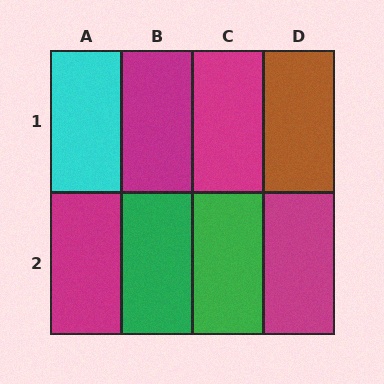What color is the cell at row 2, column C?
Green.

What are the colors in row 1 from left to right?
Cyan, magenta, magenta, brown.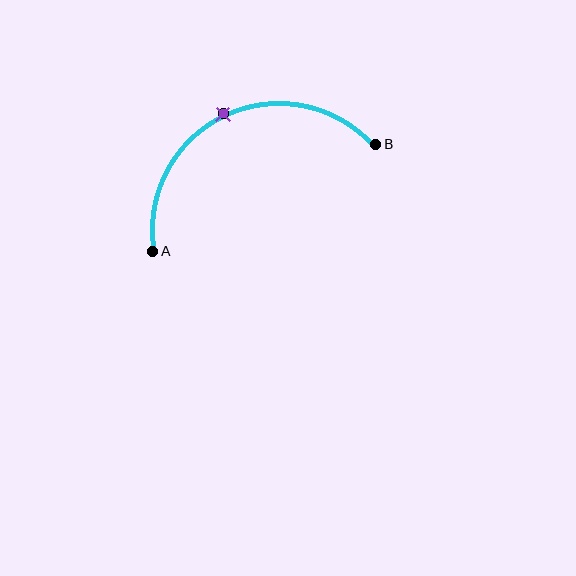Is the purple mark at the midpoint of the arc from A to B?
Yes. The purple mark lies on the arc at equal arc-length from both A and B — it is the arc midpoint.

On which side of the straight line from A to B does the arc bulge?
The arc bulges above the straight line connecting A and B.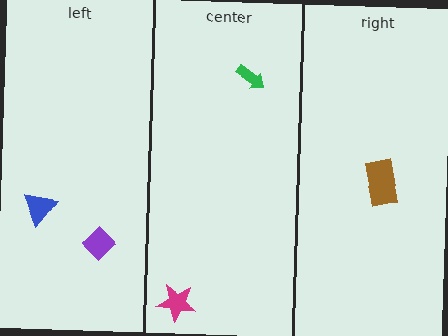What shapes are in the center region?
The magenta star, the green arrow.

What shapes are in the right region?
The brown rectangle.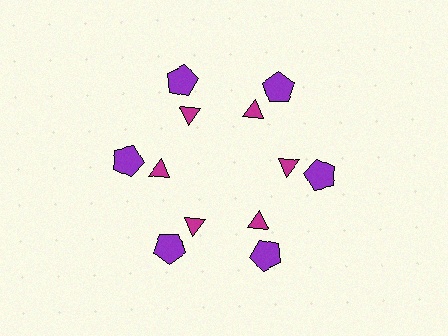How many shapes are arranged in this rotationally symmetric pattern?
There are 12 shapes, arranged in 6 groups of 2.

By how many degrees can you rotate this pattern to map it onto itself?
The pattern maps onto itself every 60 degrees of rotation.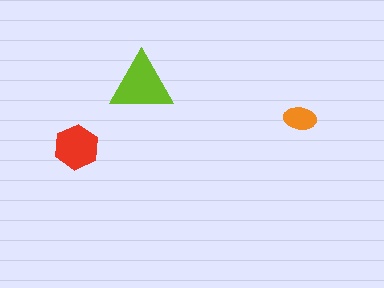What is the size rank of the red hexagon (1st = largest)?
2nd.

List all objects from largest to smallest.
The lime triangle, the red hexagon, the orange ellipse.